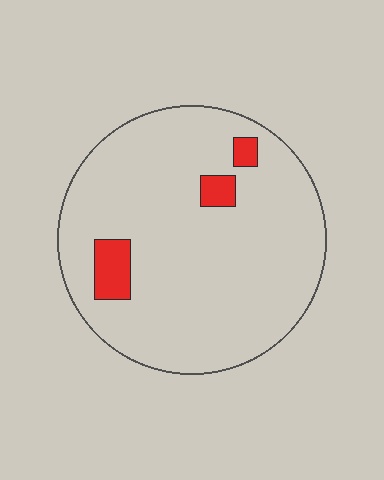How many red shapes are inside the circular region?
3.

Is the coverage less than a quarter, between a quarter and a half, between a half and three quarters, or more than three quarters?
Less than a quarter.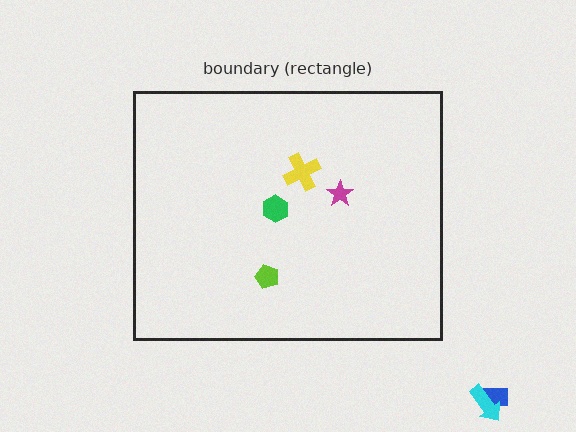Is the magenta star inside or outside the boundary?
Inside.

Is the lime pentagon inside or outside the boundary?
Inside.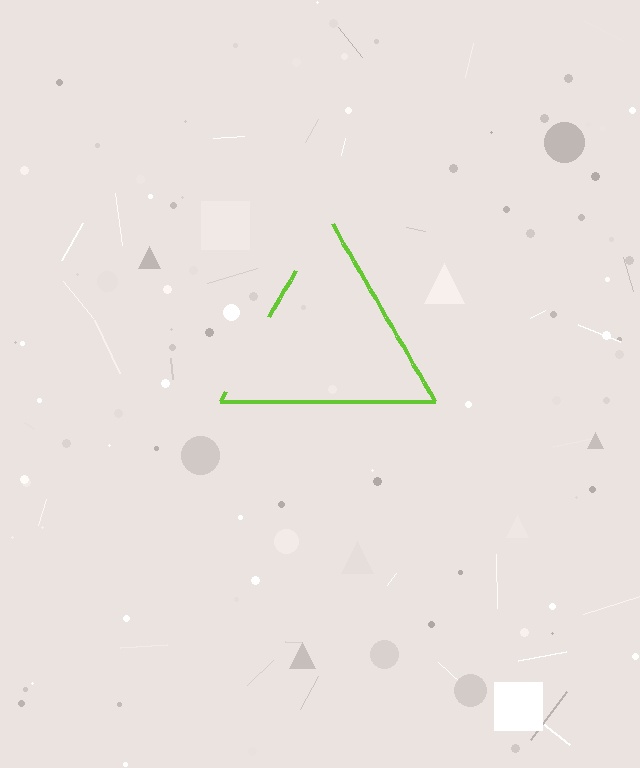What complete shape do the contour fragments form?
The contour fragments form a triangle.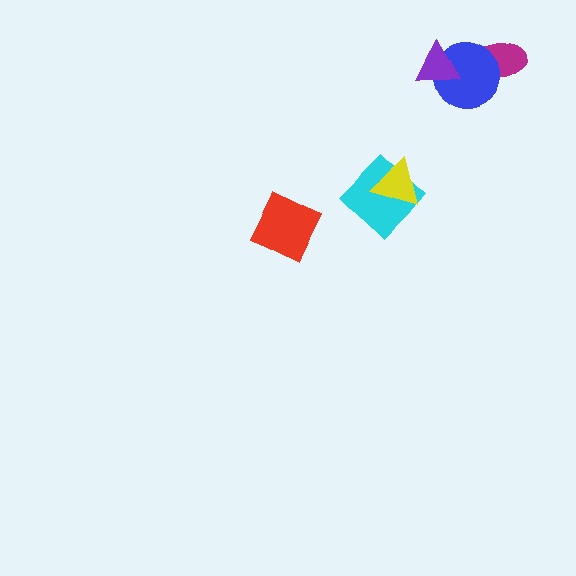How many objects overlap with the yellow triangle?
1 object overlaps with the yellow triangle.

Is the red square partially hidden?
No, no other shape covers it.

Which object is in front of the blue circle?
The purple triangle is in front of the blue circle.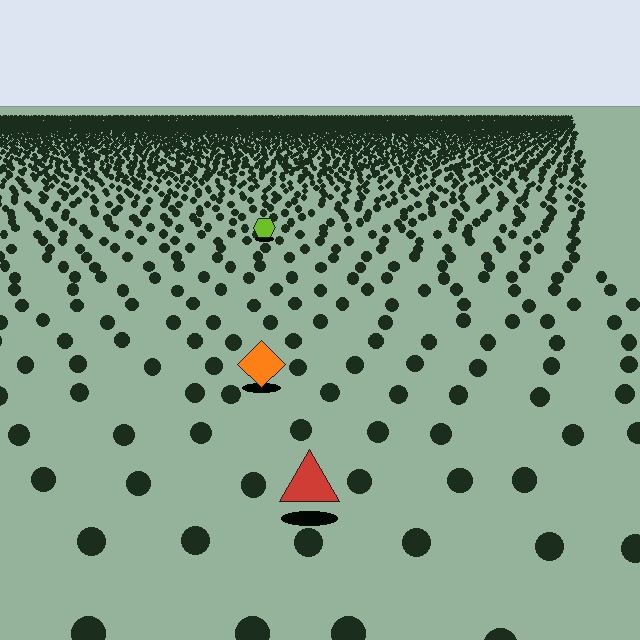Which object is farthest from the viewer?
The lime hexagon is farthest from the viewer. It appears smaller and the ground texture around it is denser.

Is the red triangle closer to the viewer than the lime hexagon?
Yes. The red triangle is closer — you can tell from the texture gradient: the ground texture is coarser near it.